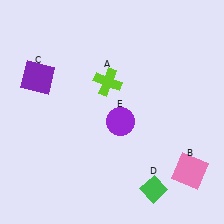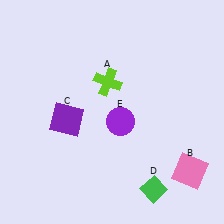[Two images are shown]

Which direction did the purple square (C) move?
The purple square (C) moved down.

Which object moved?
The purple square (C) moved down.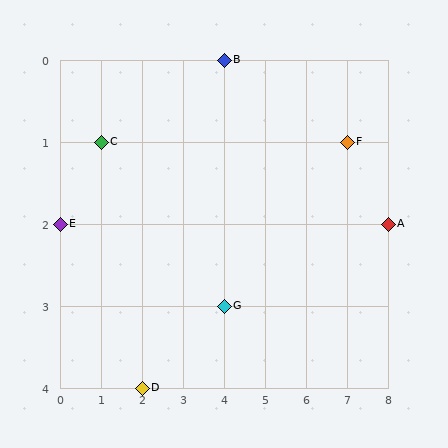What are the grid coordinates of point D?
Point D is at grid coordinates (2, 4).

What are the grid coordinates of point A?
Point A is at grid coordinates (8, 2).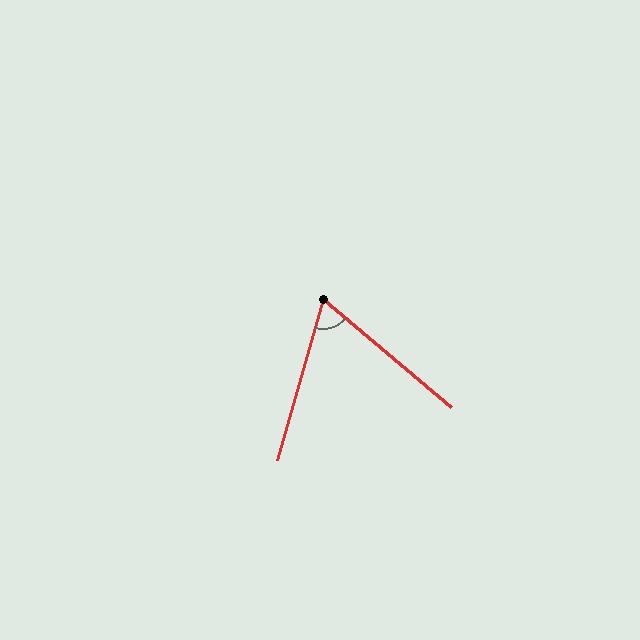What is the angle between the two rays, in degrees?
Approximately 66 degrees.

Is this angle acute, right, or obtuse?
It is acute.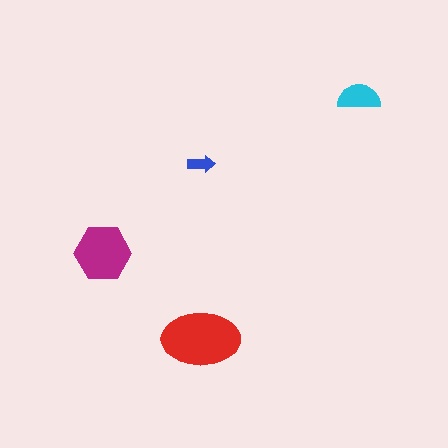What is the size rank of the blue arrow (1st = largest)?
4th.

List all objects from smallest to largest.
The blue arrow, the cyan semicircle, the magenta hexagon, the red ellipse.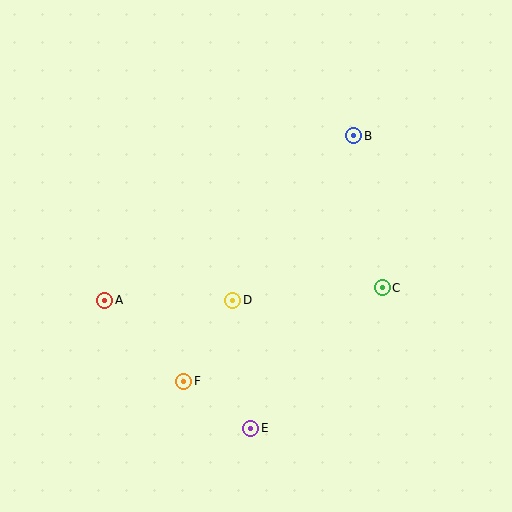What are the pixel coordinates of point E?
Point E is at (251, 428).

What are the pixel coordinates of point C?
Point C is at (382, 288).